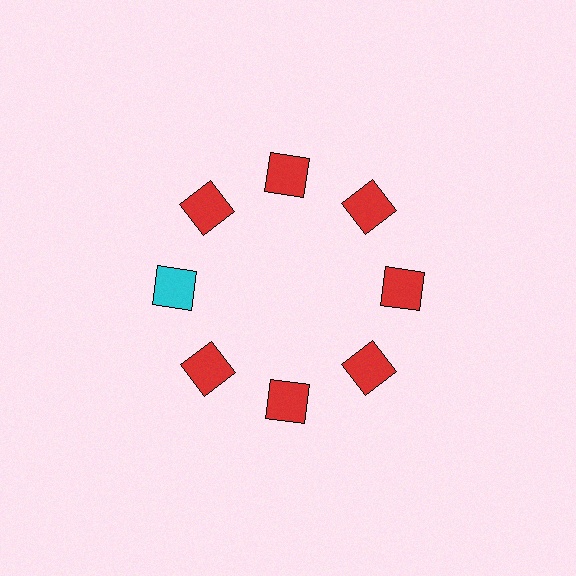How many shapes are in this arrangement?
There are 8 shapes arranged in a ring pattern.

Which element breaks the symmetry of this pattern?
The cyan square at roughly the 9 o'clock position breaks the symmetry. All other shapes are red squares.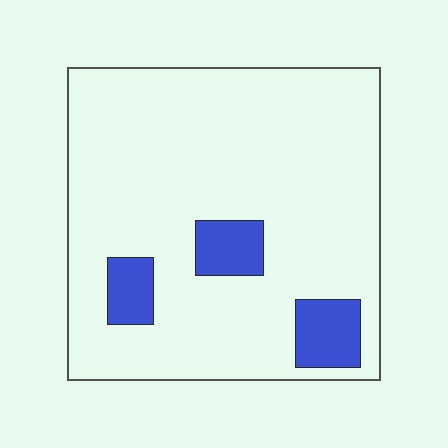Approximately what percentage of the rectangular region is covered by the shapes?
Approximately 10%.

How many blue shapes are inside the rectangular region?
3.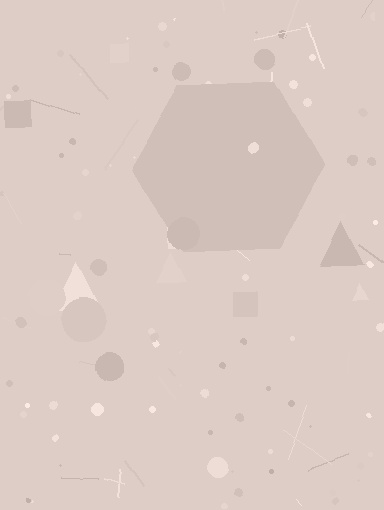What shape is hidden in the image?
A hexagon is hidden in the image.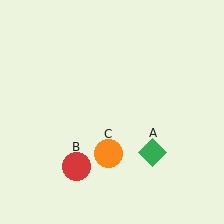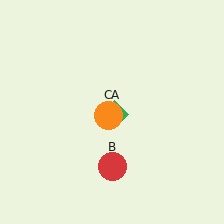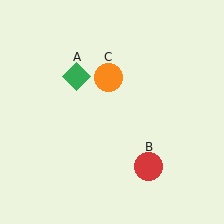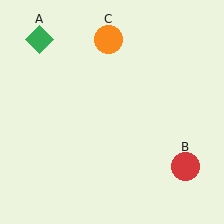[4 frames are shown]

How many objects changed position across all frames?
3 objects changed position: green diamond (object A), red circle (object B), orange circle (object C).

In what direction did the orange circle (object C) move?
The orange circle (object C) moved up.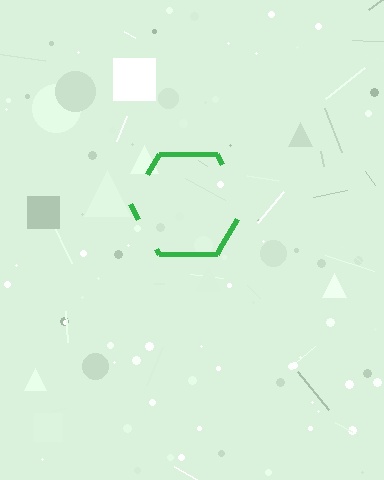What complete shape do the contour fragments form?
The contour fragments form a hexagon.